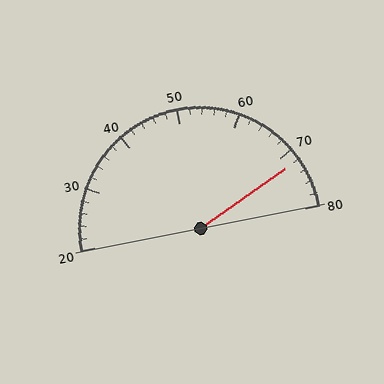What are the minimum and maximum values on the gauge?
The gauge ranges from 20 to 80.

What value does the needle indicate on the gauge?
The needle indicates approximately 72.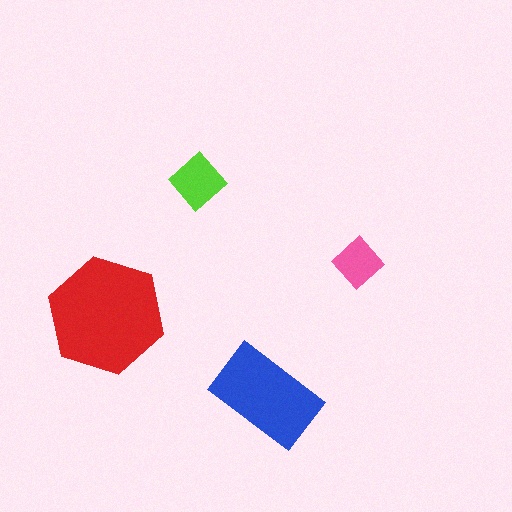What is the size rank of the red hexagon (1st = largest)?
1st.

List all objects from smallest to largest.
The pink diamond, the lime diamond, the blue rectangle, the red hexagon.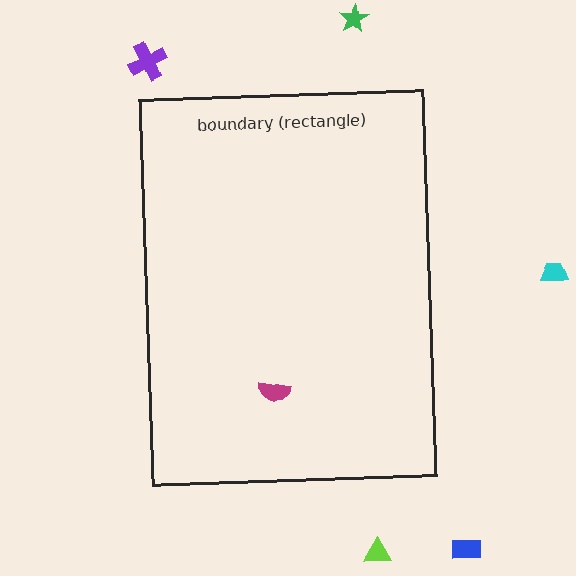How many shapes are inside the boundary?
1 inside, 5 outside.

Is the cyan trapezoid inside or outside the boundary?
Outside.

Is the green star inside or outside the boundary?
Outside.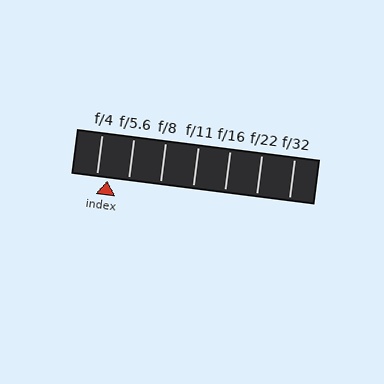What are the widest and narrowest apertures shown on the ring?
The widest aperture shown is f/4 and the narrowest is f/32.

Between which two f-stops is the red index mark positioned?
The index mark is between f/4 and f/5.6.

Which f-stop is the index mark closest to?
The index mark is closest to f/4.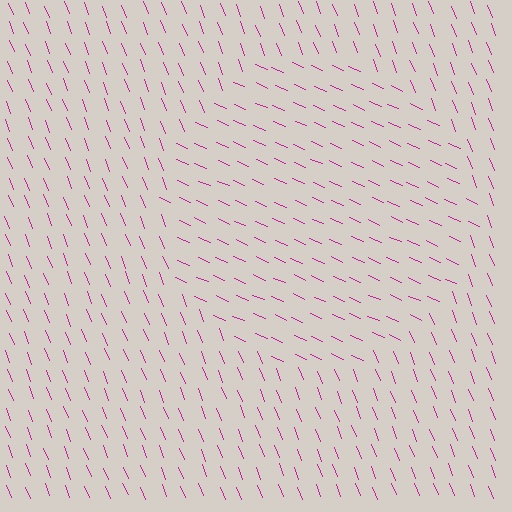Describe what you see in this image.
The image is filled with small magenta line segments. A circle region in the image has lines oriented differently from the surrounding lines, creating a visible texture boundary.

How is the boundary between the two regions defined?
The boundary is defined purely by a change in line orientation (approximately 45 degrees difference). All lines are the same color and thickness.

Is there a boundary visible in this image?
Yes, there is a texture boundary formed by a change in line orientation.